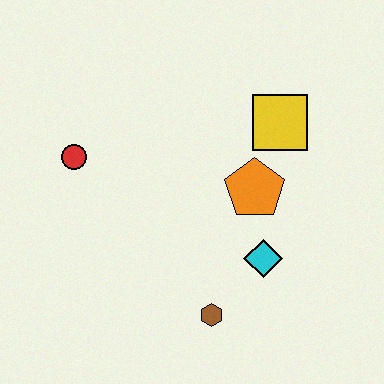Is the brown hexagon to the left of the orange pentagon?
Yes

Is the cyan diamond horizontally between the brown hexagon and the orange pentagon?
No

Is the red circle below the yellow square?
Yes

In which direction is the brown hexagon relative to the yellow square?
The brown hexagon is below the yellow square.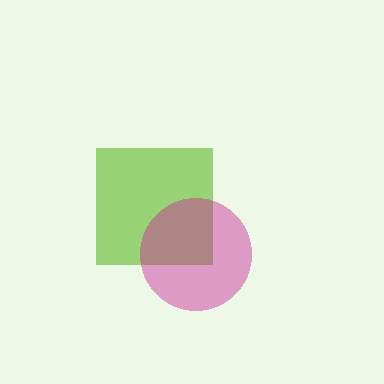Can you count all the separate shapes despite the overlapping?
Yes, there are 2 separate shapes.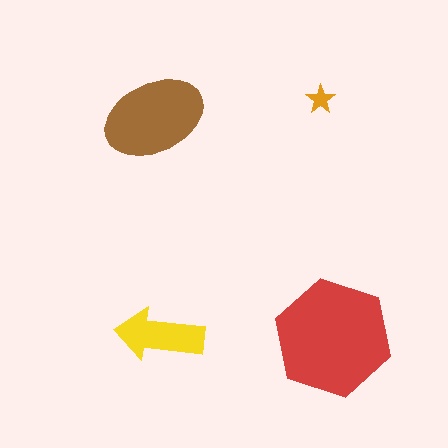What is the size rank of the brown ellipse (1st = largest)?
2nd.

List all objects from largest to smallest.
The red hexagon, the brown ellipse, the yellow arrow, the orange star.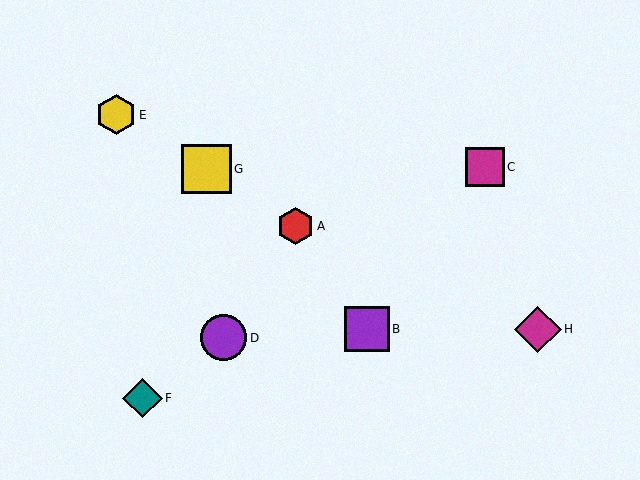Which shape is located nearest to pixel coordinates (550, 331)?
The magenta diamond (labeled H) at (538, 329) is nearest to that location.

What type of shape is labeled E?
Shape E is a yellow hexagon.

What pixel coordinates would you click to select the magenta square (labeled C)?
Click at (485, 167) to select the magenta square C.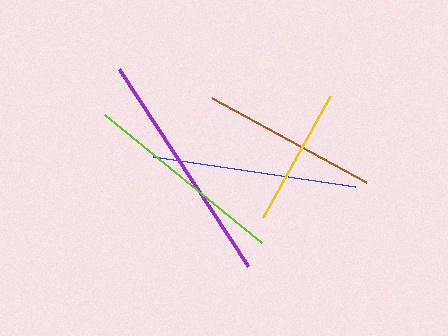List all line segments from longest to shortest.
From longest to shortest: purple, blue, lime, brown, yellow.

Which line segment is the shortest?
The yellow line is the shortest at approximately 138 pixels.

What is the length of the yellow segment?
The yellow segment is approximately 138 pixels long.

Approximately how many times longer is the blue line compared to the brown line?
The blue line is approximately 1.2 times the length of the brown line.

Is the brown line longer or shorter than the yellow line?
The brown line is longer than the yellow line.